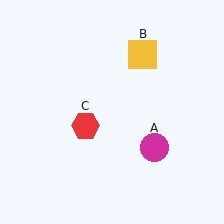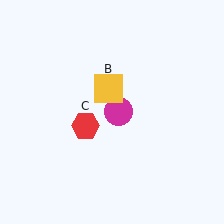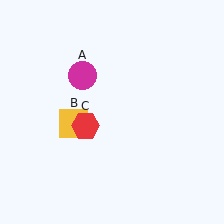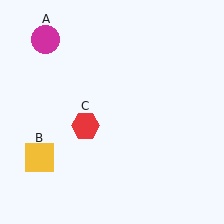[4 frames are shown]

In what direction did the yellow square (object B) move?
The yellow square (object B) moved down and to the left.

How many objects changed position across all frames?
2 objects changed position: magenta circle (object A), yellow square (object B).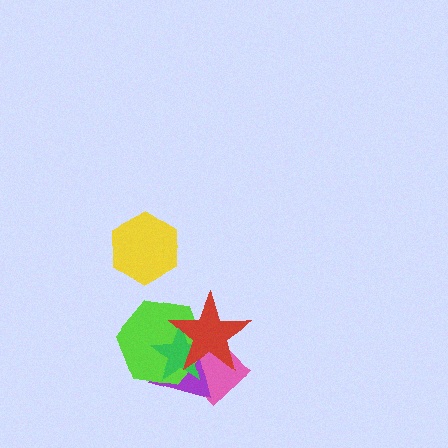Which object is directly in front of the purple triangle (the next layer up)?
The lime hexagon is directly in front of the purple triangle.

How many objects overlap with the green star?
4 objects overlap with the green star.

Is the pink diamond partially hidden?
Yes, it is partially covered by another shape.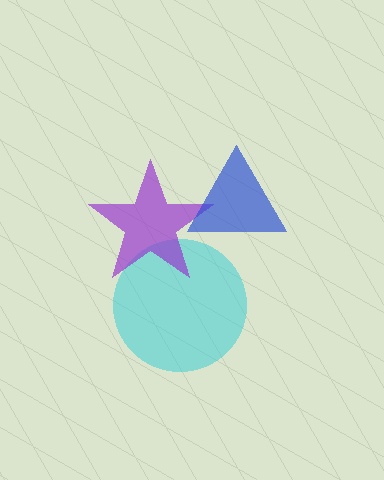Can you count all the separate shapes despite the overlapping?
Yes, there are 3 separate shapes.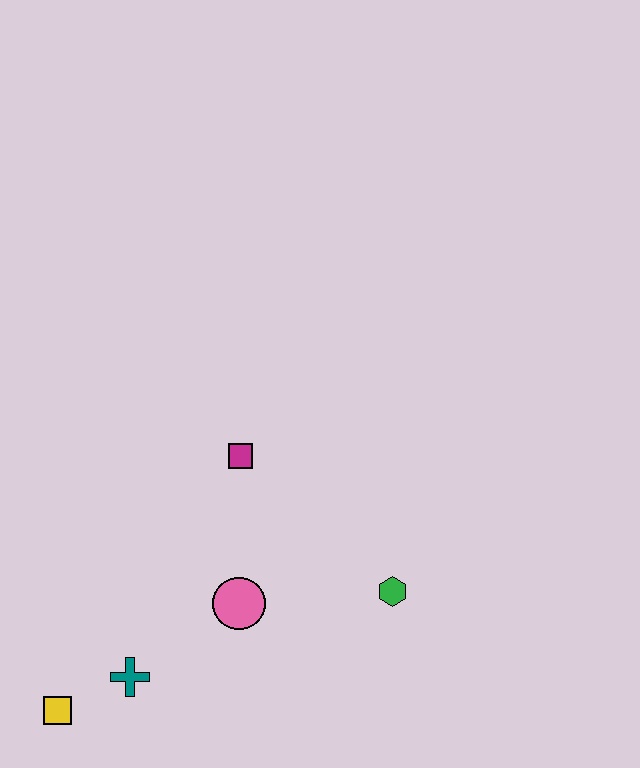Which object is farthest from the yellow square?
The green hexagon is farthest from the yellow square.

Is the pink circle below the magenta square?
Yes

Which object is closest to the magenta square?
The pink circle is closest to the magenta square.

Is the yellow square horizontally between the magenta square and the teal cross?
No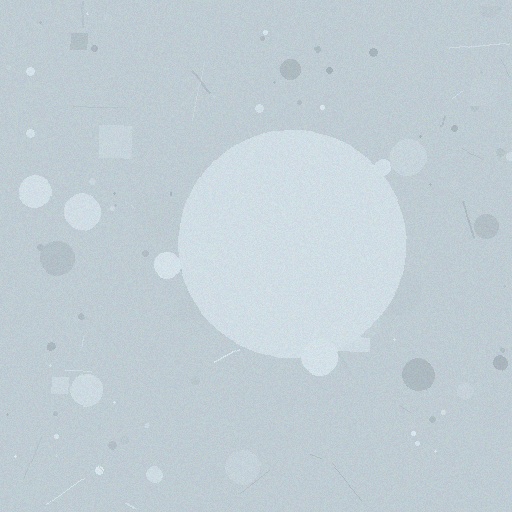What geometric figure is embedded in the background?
A circle is embedded in the background.